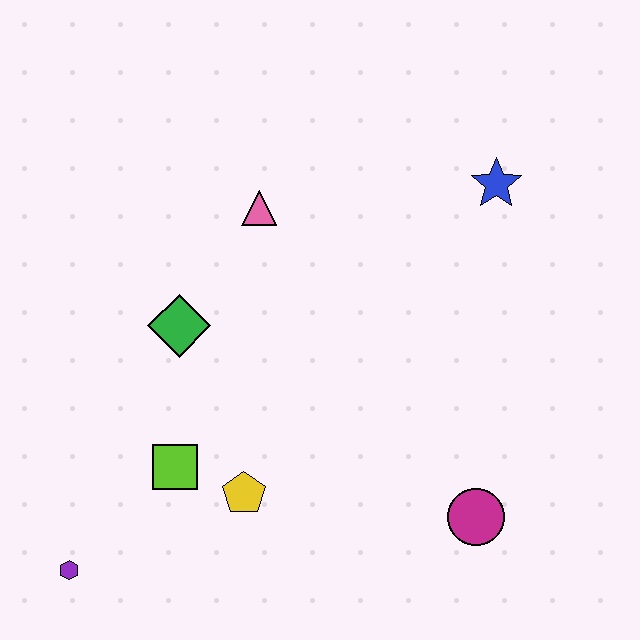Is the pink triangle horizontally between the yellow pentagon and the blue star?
Yes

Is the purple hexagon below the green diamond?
Yes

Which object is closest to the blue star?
The pink triangle is closest to the blue star.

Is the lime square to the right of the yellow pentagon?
No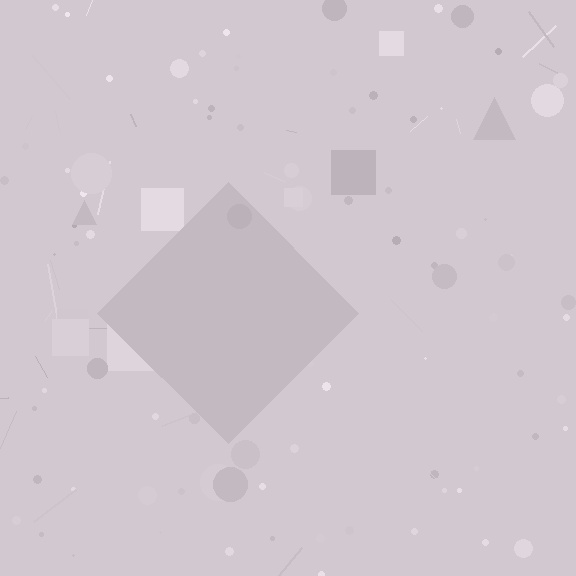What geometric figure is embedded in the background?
A diamond is embedded in the background.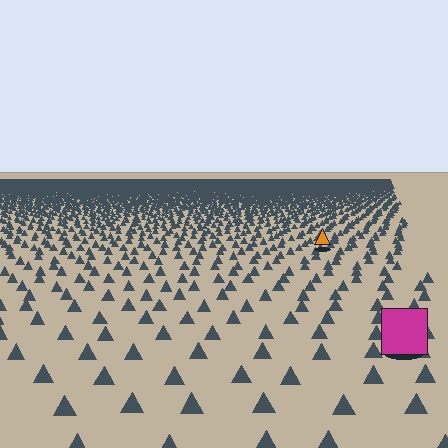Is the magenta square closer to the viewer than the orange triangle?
Yes. The magenta square is closer — you can tell from the texture gradient: the ground texture is coarser near it.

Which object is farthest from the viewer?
The orange triangle is farthest from the viewer. It appears smaller and the ground texture around it is denser.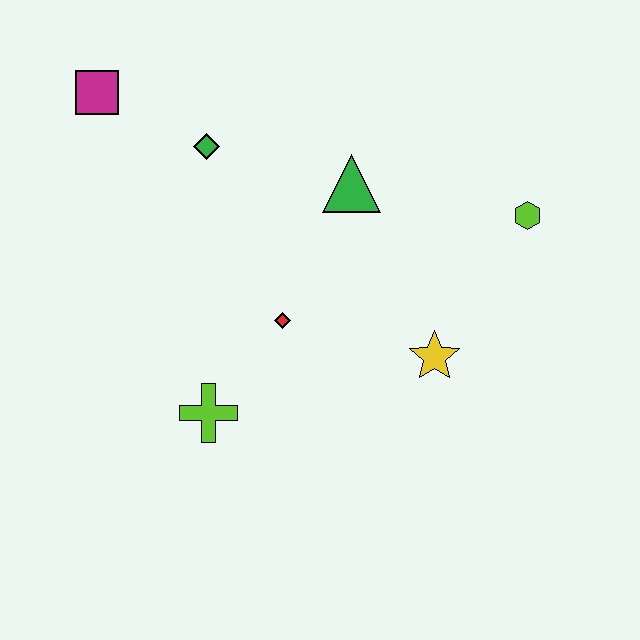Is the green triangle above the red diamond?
Yes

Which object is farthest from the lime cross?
The lime hexagon is farthest from the lime cross.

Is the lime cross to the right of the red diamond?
No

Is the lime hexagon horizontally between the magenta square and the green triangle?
No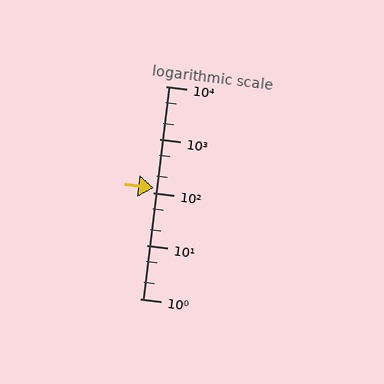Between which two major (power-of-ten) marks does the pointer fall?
The pointer is between 100 and 1000.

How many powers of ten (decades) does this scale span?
The scale spans 4 decades, from 1 to 10000.